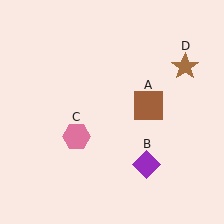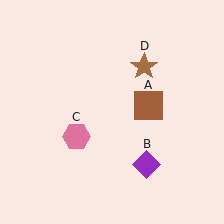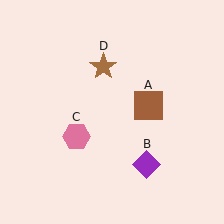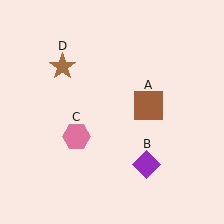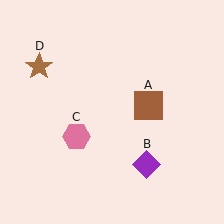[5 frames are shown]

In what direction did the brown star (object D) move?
The brown star (object D) moved left.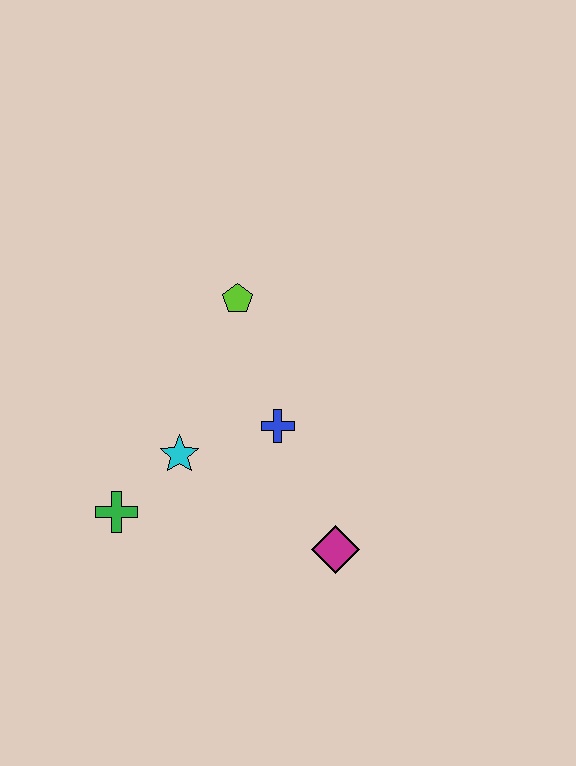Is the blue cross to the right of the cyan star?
Yes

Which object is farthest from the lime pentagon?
The magenta diamond is farthest from the lime pentagon.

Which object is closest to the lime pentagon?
The blue cross is closest to the lime pentagon.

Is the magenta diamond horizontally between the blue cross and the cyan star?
No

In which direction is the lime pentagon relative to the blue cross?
The lime pentagon is above the blue cross.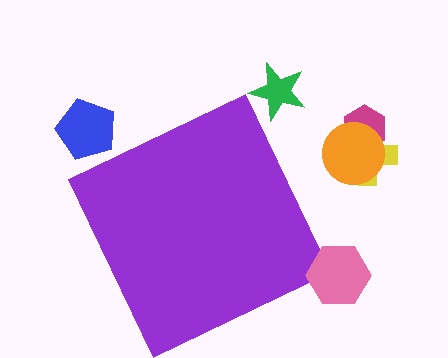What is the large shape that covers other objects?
A purple square.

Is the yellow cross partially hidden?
No, the yellow cross is fully visible.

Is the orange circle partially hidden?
No, the orange circle is fully visible.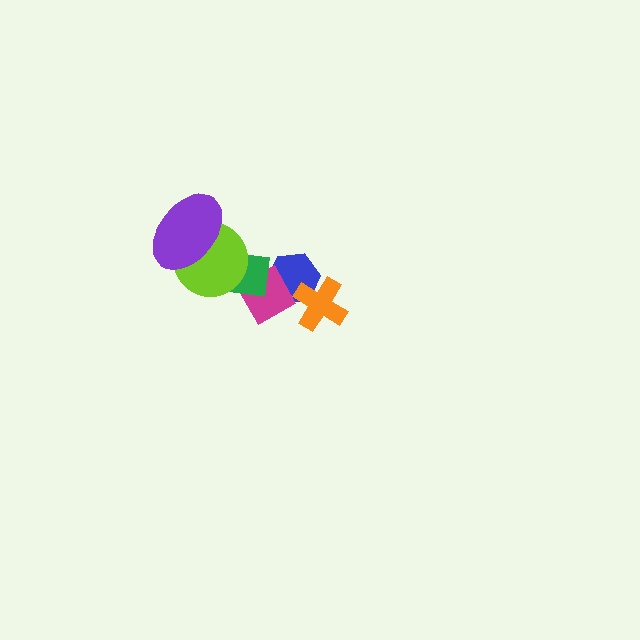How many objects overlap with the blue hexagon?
3 objects overlap with the blue hexagon.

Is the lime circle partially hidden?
Yes, it is partially covered by another shape.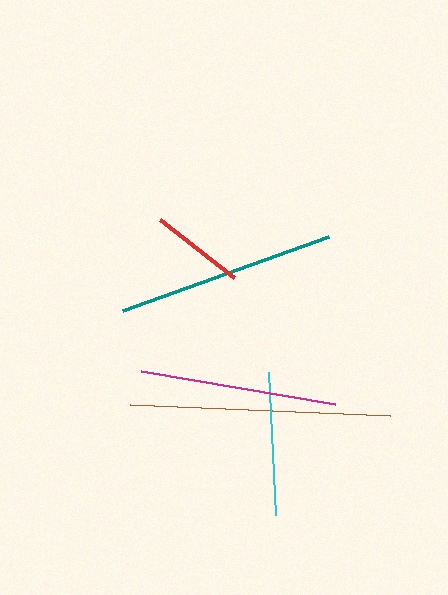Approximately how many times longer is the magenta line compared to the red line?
The magenta line is approximately 2.1 times the length of the red line.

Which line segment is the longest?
The brown line is the longest at approximately 261 pixels.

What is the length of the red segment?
The red segment is approximately 94 pixels long.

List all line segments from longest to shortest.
From longest to shortest: brown, teal, magenta, cyan, red.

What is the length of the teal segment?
The teal segment is approximately 219 pixels long.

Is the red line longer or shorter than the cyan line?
The cyan line is longer than the red line.